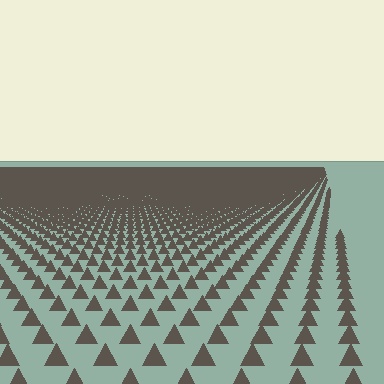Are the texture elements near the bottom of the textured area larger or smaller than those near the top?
Larger. Near the bottom, elements are closer to the viewer and appear at a bigger on-screen size.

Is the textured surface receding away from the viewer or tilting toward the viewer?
The surface is receding away from the viewer. Texture elements get smaller and denser toward the top.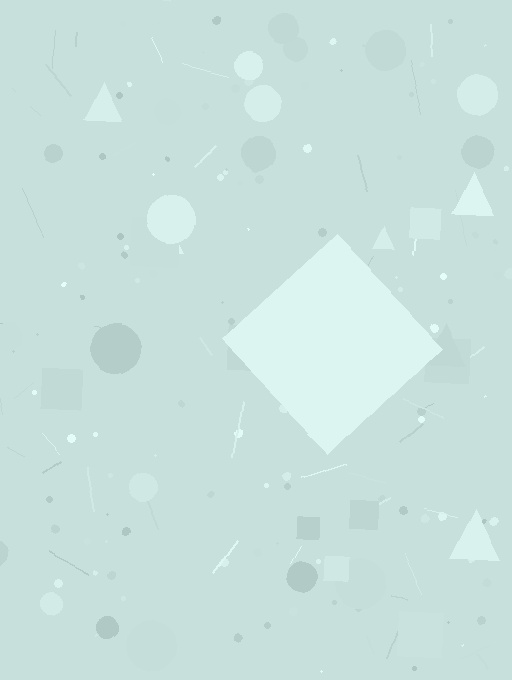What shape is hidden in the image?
A diamond is hidden in the image.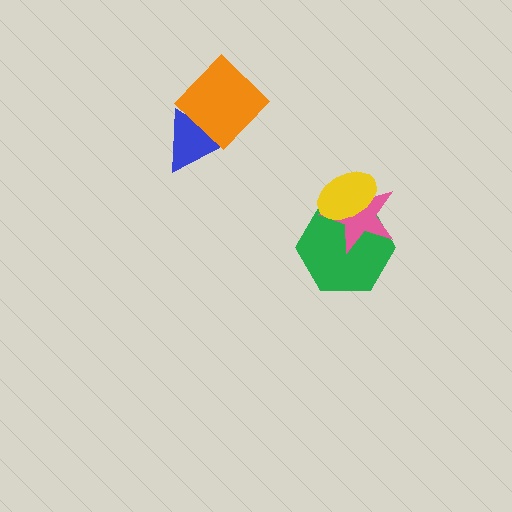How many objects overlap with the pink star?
2 objects overlap with the pink star.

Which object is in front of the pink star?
The yellow ellipse is in front of the pink star.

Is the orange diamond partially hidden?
No, no other shape covers it.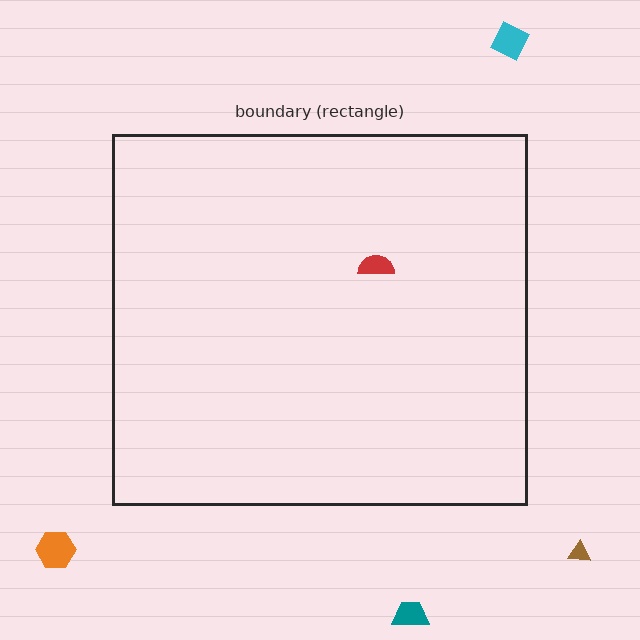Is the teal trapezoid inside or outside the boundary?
Outside.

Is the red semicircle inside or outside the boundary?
Inside.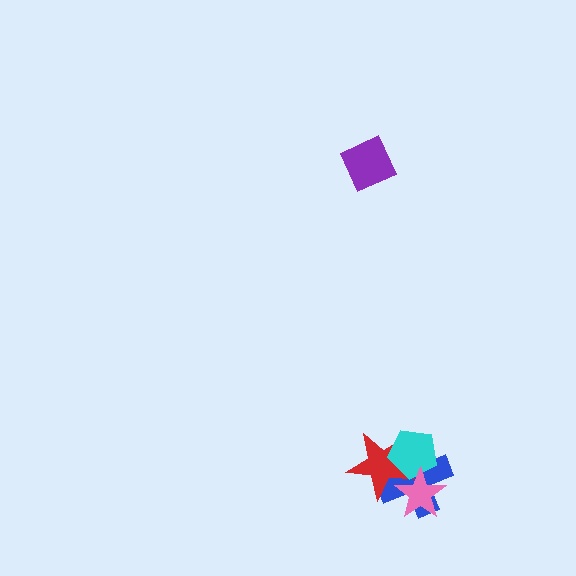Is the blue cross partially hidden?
Yes, it is partially covered by another shape.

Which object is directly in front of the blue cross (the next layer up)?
The red star is directly in front of the blue cross.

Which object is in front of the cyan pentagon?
The pink star is in front of the cyan pentagon.